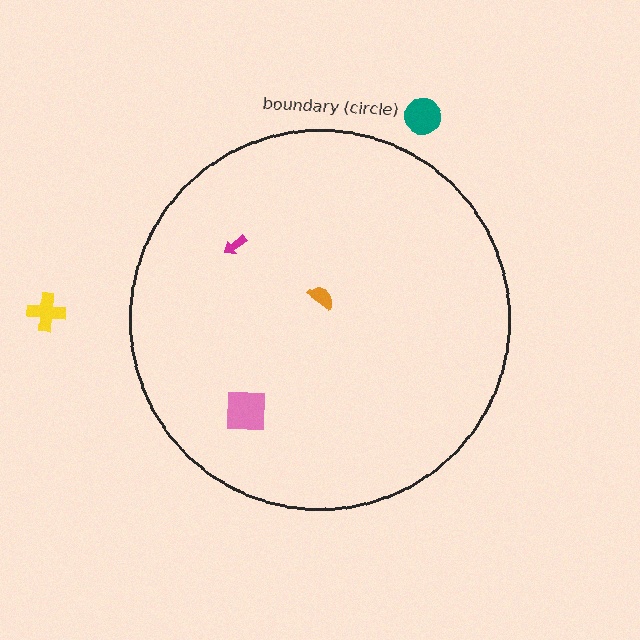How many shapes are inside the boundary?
3 inside, 2 outside.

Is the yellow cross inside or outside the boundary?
Outside.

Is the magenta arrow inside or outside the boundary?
Inside.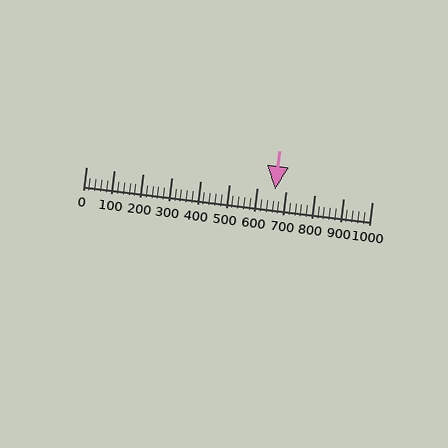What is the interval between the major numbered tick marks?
The major tick marks are spaced 100 units apart.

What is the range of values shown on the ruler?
The ruler shows values from 0 to 1000.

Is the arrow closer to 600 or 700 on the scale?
The arrow is closer to 700.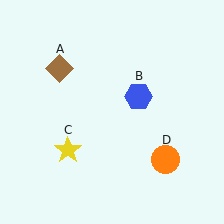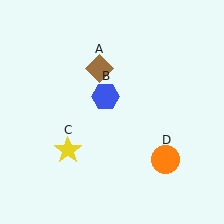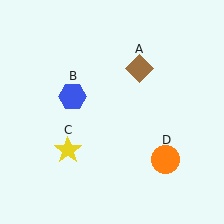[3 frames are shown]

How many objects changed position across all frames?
2 objects changed position: brown diamond (object A), blue hexagon (object B).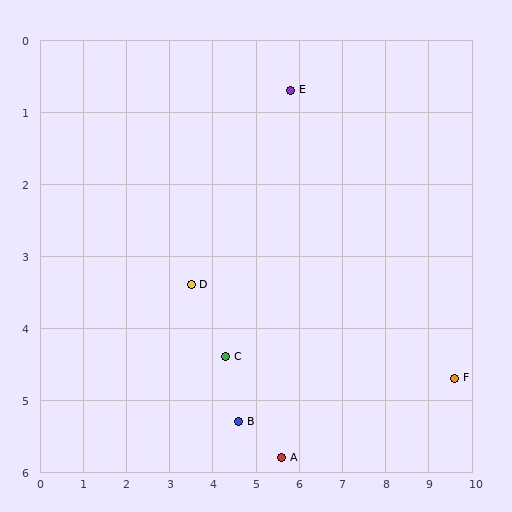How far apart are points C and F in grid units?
Points C and F are about 5.3 grid units apart.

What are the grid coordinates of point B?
Point B is at approximately (4.6, 5.3).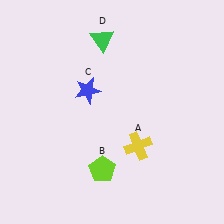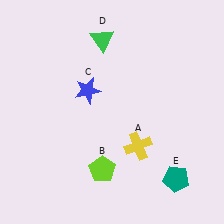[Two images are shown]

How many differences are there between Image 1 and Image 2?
There is 1 difference between the two images.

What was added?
A teal pentagon (E) was added in Image 2.